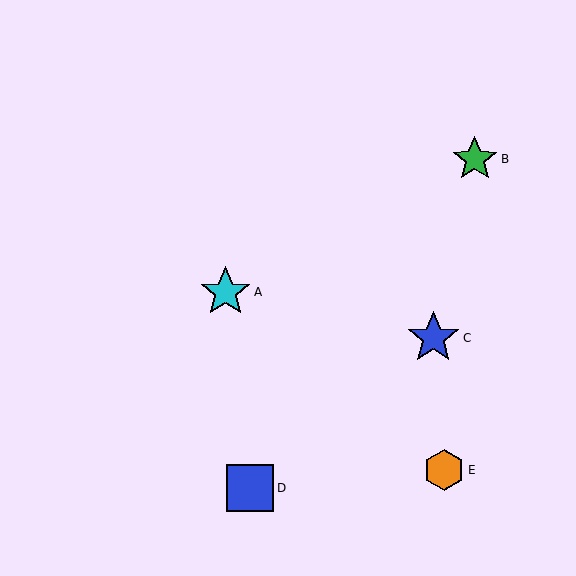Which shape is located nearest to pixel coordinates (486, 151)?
The green star (labeled B) at (475, 159) is nearest to that location.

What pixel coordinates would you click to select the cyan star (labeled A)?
Click at (226, 292) to select the cyan star A.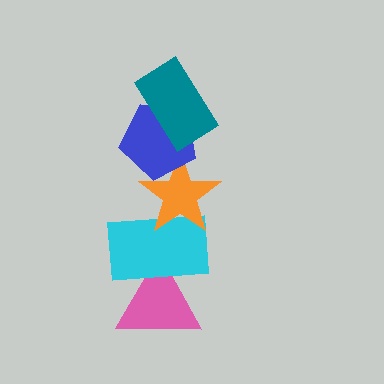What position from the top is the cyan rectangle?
The cyan rectangle is 4th from the top.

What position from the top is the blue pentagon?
The blue pentagon is 2nd from the top.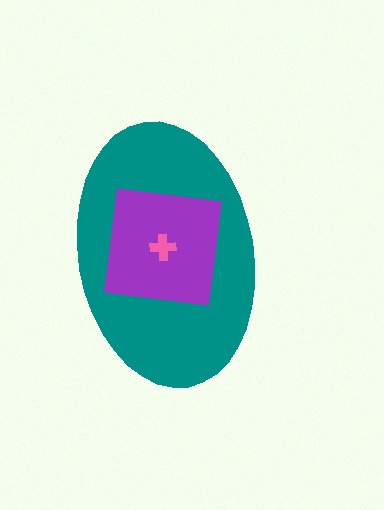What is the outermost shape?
The teal ellipse.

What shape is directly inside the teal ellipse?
The purple square.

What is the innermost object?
The pink cross.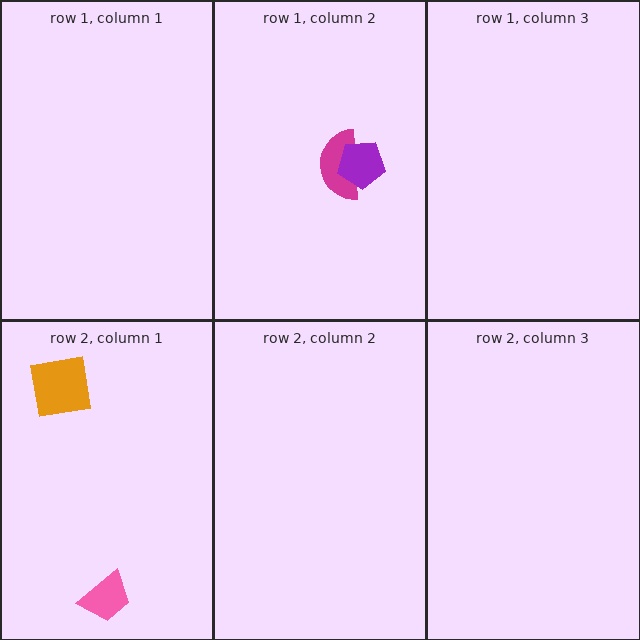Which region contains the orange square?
The row 2, column 1 region.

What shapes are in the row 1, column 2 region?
The magenta semicircle, the purple pentagon.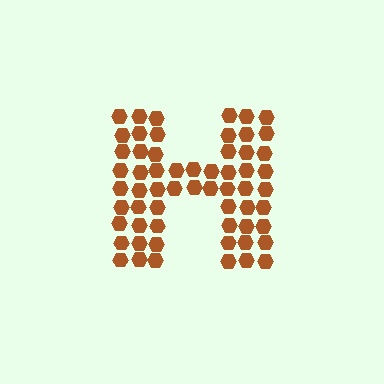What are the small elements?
The small elements are hexagons.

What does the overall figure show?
The overall figure shows the letter H.